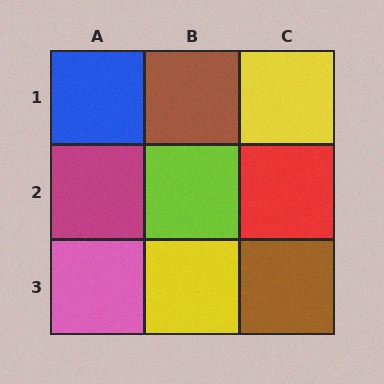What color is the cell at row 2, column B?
Lime.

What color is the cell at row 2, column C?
Red.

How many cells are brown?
2 cells are brown.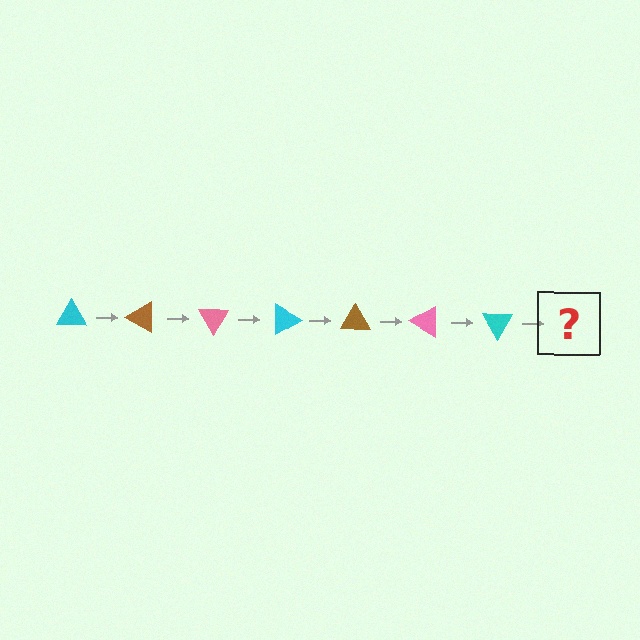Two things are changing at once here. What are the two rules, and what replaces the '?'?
The two rules are that it rotates 30 degrees each step and the color cycles through cyan, brown, and pink. The '?' should be a brown triangle, rotated 210 degrees from the start.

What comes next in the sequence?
The next element should be a brown triangle, rotated 210 degrees from the start.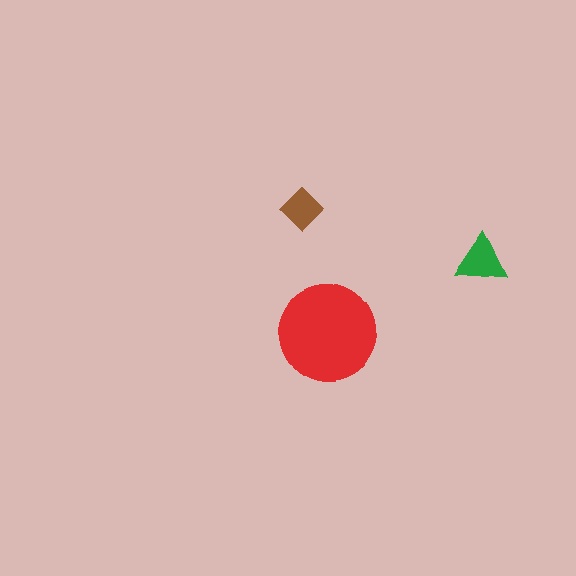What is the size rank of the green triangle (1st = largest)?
2nd.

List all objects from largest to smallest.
The red circle, the green triangle, the brown diamond.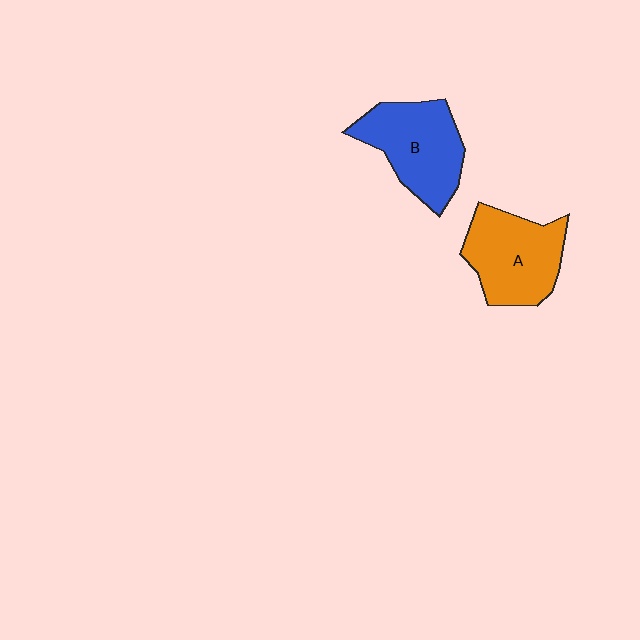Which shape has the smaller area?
Shape A (orange).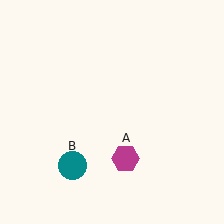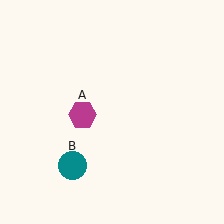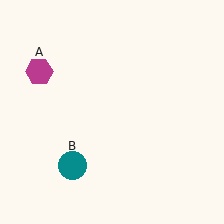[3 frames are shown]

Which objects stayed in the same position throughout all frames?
Teal circle (object B) remained stationary.